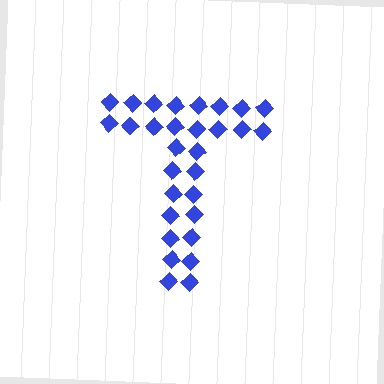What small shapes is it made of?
It is made of small diamonds.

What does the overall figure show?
The overall figure shows the letter T.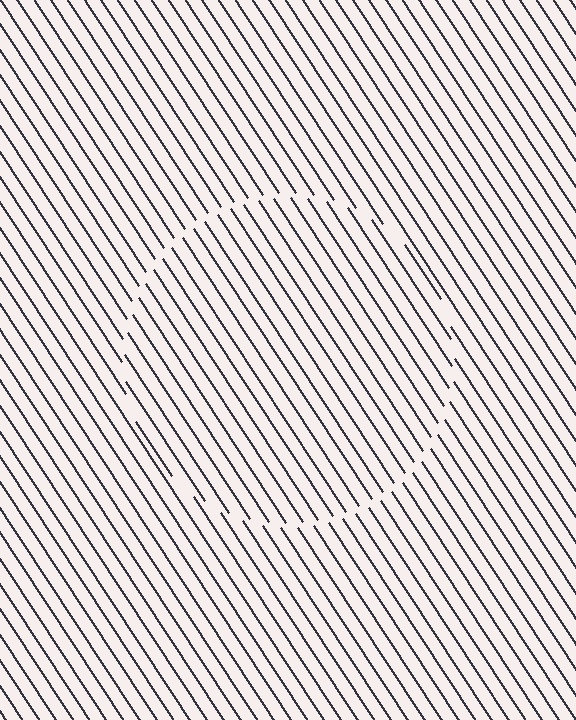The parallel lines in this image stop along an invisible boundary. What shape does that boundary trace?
An illusory circle. The interior of the shape contains the same grating, shifted by half a period — the contour is defined by the phase discontinuity where line-ends from the inner and outer gratings abut.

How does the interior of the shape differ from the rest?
The interior of the shape contains the same grating, shifted by half a period — the contour is defined by the phase discontinuity where line-ends from the inner and outer gratings abut.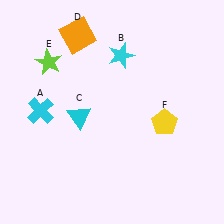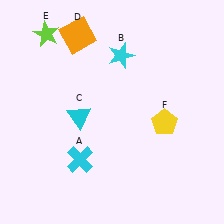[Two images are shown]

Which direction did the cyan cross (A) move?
The cyan cross (A) moved down.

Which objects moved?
The objects that moved are: the cyan cross (A), the lime star (E).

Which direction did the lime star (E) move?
The lime star (E) moved up.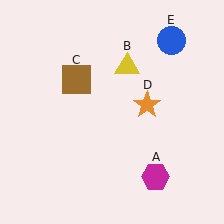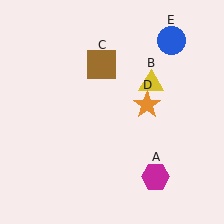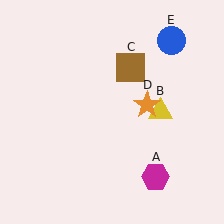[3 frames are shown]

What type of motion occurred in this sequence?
The yellow triangle (object B), brown square (object C) rotated clockwise around the center of the scene.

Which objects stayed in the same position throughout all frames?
Magenta hexagon (object A) and orange star (object D) and blue circle (object E) remained stationary.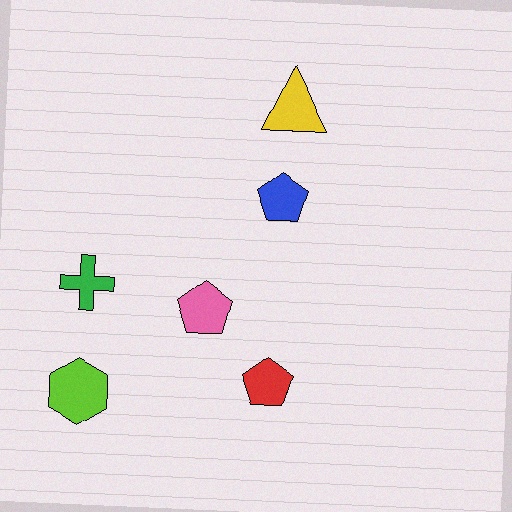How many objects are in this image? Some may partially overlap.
There are 6 objects.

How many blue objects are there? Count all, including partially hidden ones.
There is 1 blue object.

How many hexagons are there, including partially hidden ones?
There is 1 hexagon.